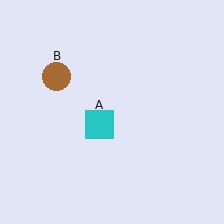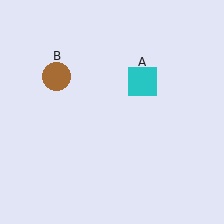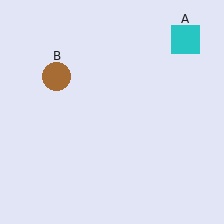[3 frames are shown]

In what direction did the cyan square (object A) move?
The cyan square (object A) moved up and to the right.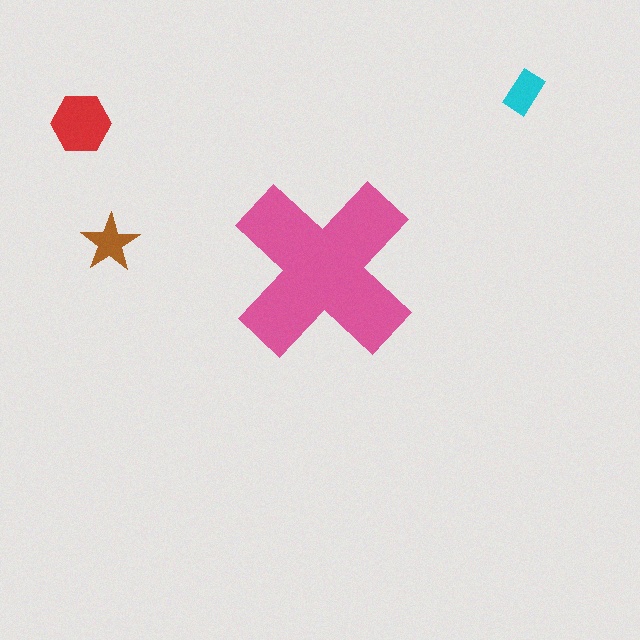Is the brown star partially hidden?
No, the brown star is fully visible.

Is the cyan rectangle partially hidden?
No, the cyan rectangle is fully visible.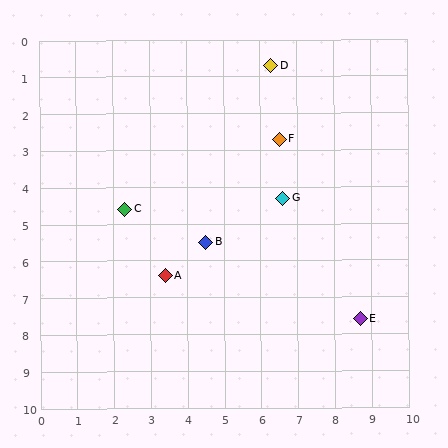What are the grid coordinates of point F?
Point F is at approximately (6.5, 2.7).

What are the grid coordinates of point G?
Point G is at approximately (6.6, 4.3).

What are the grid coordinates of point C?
Point C is at approximately (2.3, 4.6).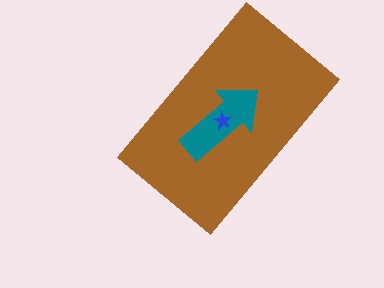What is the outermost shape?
The brown rectangle.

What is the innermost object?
The blue star.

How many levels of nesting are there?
3.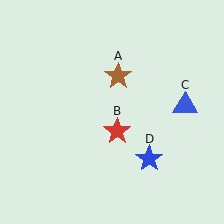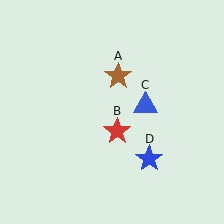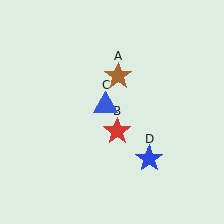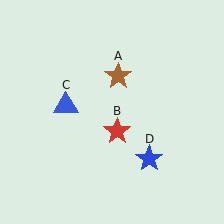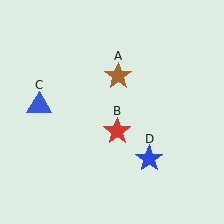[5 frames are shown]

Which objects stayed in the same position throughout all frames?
Brown star (object A) and red star (object B) and blue star (object D) remained stationary.